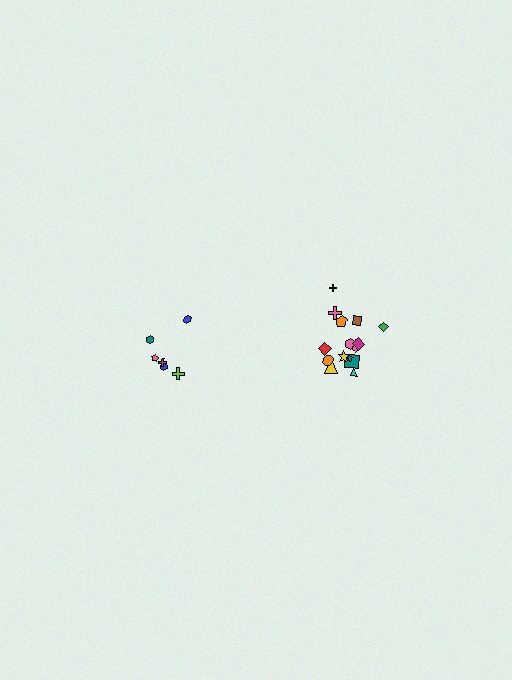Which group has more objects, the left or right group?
The right group.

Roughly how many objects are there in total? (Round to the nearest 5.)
Roughly 20 objects in total.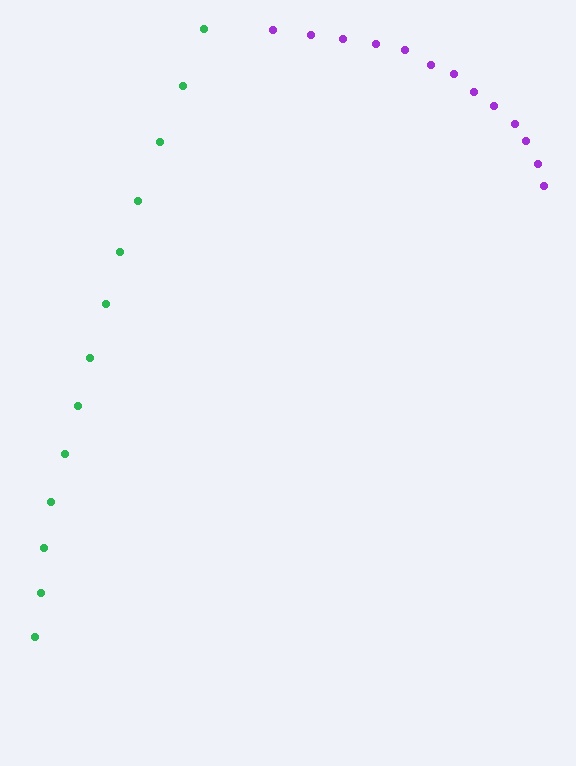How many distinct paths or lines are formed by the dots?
There are 2 distinct paths.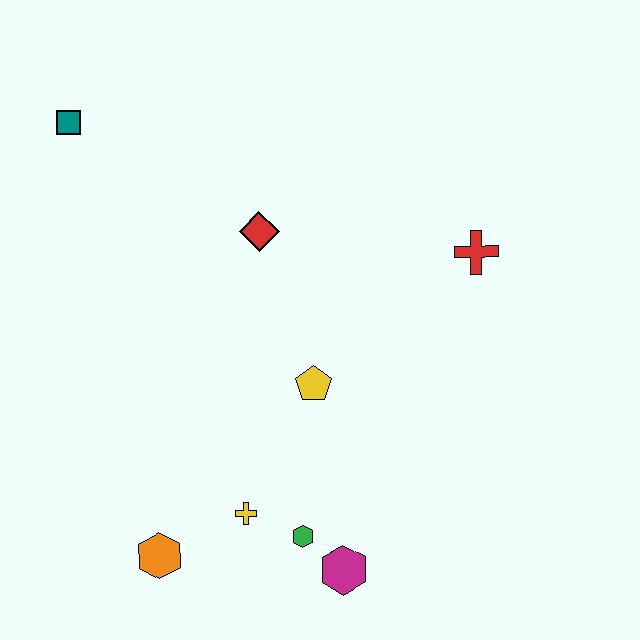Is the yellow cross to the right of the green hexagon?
No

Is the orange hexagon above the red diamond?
No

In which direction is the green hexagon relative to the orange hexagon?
The green hexagon is to the right of the orange hexagon.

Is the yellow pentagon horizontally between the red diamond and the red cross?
Yes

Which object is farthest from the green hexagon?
The teal square is farthest from the green hexagon.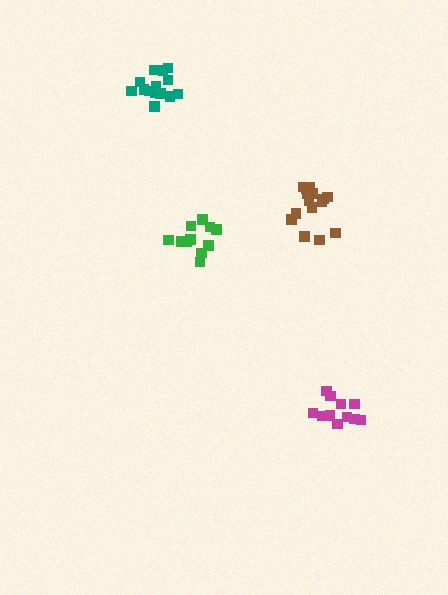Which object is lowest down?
The magenta cluster is bottommost.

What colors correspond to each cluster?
The clusters are colored: magenta, green, brown, teal.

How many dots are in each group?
Group 1: 11 dots, Group 2: 11 dots, Group 3: 15 dots, Group 4: 14 dots (51 total).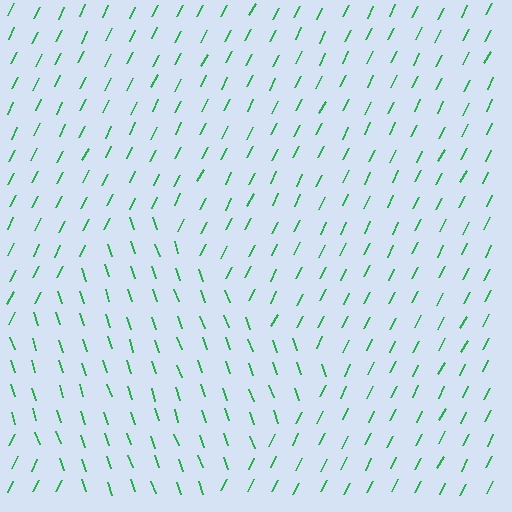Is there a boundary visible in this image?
Yes, there is a texture boundary formed by a change in line orientation.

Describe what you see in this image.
The image is filled with small green line segments. A diamond region in the image has lines oriented differently from the surrounding lines, creating a visible texture boundary.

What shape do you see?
I see a diamond.